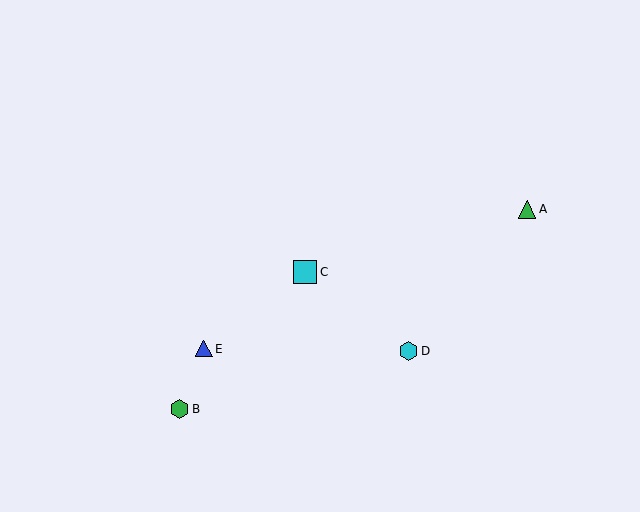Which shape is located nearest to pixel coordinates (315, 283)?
The cyan square (labeled C) at (305, 272) is nearest to that location.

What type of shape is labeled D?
Shape D is a cyan hexagon.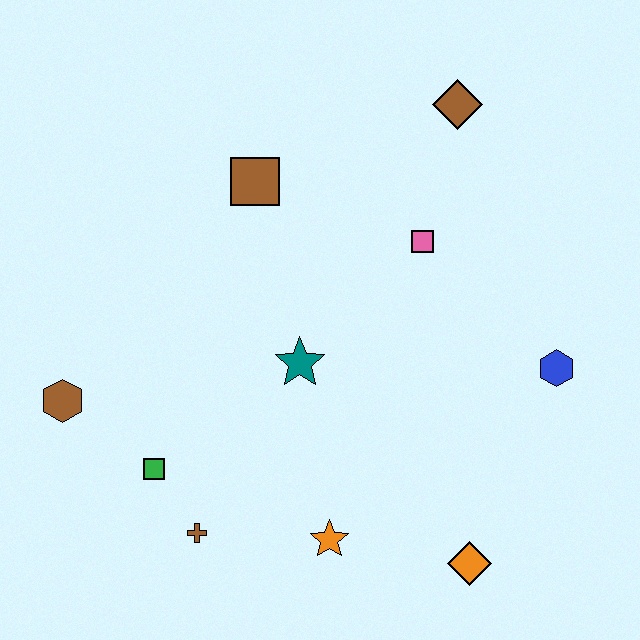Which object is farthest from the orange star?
The brown diamond is farthest from the orange star.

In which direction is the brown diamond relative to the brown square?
The brown diamond is to the right of the brown square.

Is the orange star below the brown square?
Yes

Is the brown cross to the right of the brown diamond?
No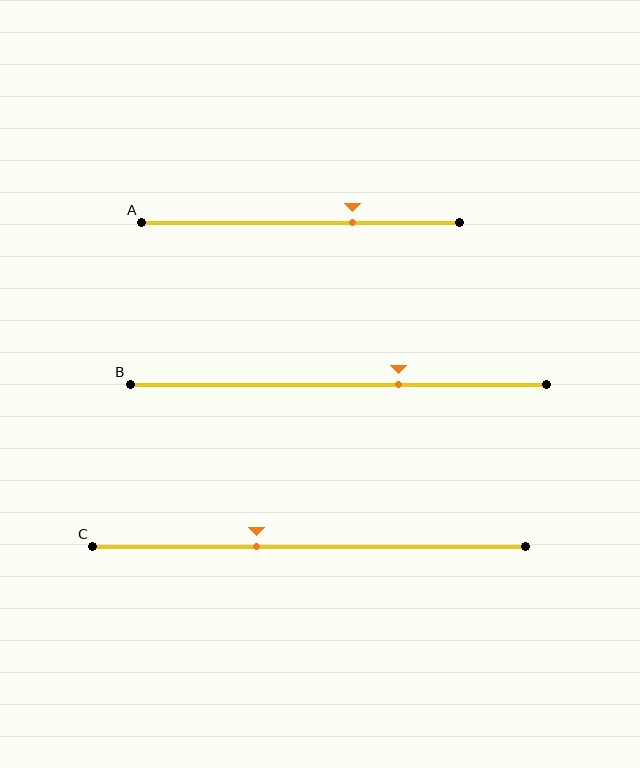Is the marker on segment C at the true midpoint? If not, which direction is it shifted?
No, the marker on segment C is shifted to the left by about 12% of the segment length.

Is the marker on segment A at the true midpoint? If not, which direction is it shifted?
No, the marker on segment A is shifted to the right by about 16% of the segment length.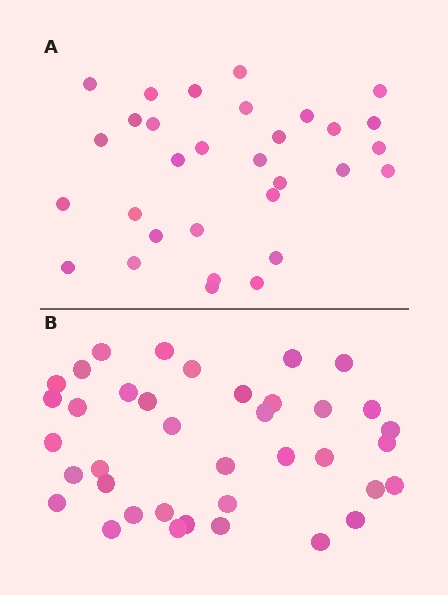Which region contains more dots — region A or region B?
Region B (the bottom region) has more dots.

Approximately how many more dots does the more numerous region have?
Region B has roughly 8 or so more dots than region A.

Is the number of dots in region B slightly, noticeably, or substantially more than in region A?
Region B has only slightly more — the two regions are fairly close. The ratio is roughly 1.2 to 1.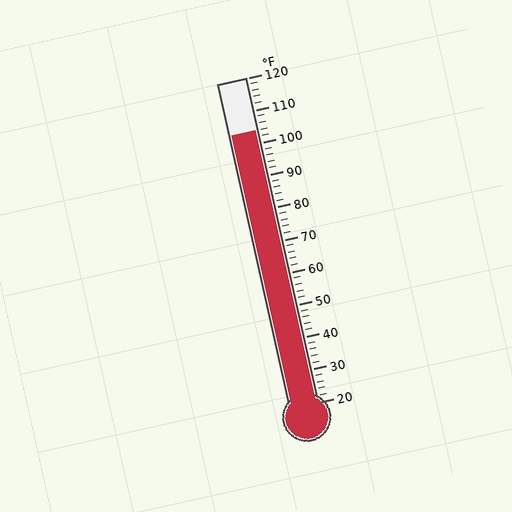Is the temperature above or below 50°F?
The temperature is above 50°F.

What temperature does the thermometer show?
The thermometer shows approximately 104°F.